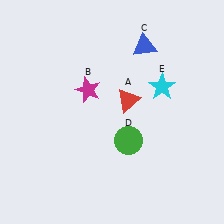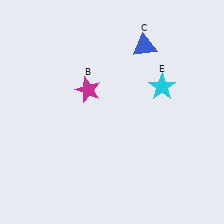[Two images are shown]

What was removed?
The green circle (D), the red triangle (A) were removed in Image 2.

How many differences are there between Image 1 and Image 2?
There are 2 differences between the two images.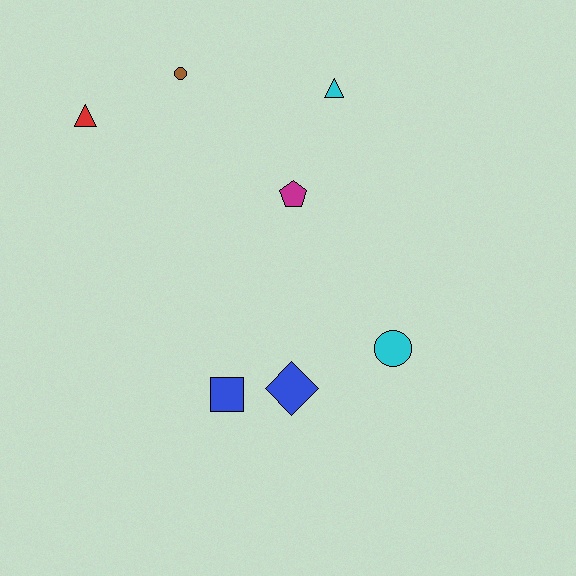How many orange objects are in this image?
There are no orange objects.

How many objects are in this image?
There are 7 objects.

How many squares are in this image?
There is 1 square.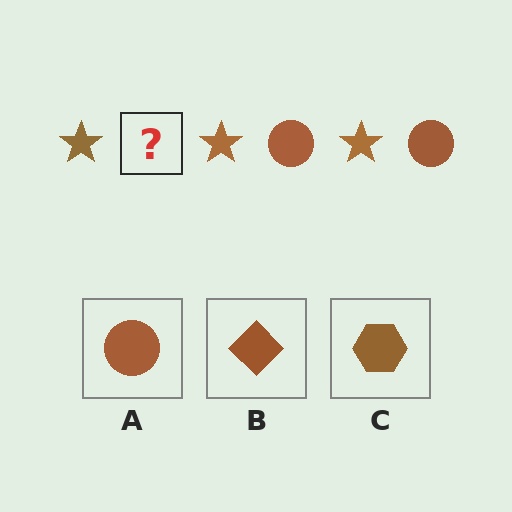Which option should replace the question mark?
Option A.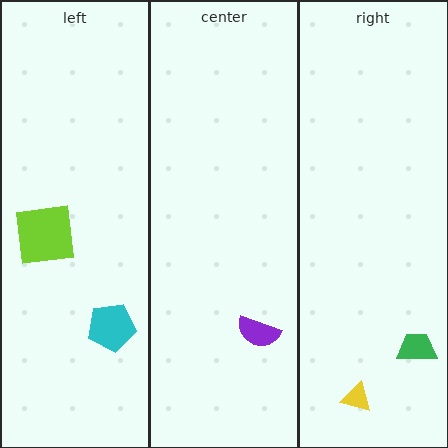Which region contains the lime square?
The left region.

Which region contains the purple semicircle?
The center region.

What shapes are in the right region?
The green trapezoid, the yellow triangle.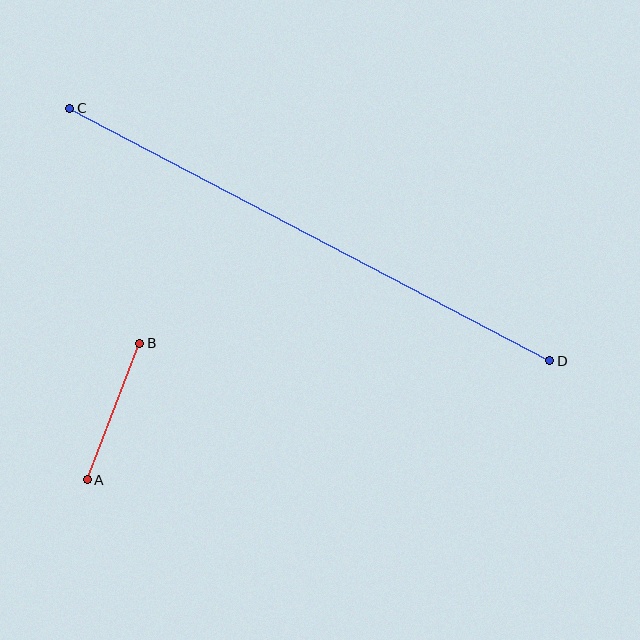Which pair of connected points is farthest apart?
Points C and D are farthest apart.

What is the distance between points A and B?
The distance is approximately 146 pixels.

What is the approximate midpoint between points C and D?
The midpoint is at approximately (310, 234) pixels.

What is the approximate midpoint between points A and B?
The midpoint is at approximately (113, 411) pixels.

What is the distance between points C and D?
The distance is approximately 542 pixels.